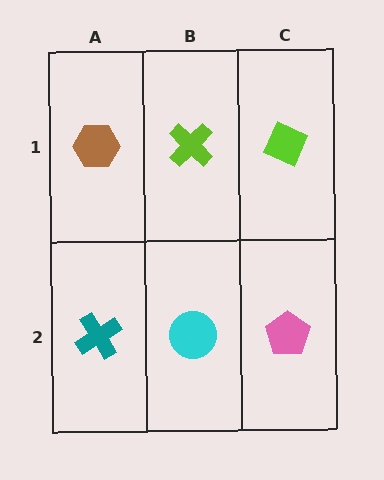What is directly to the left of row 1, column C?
A lime cross.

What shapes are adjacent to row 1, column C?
A pink pentagon (row 2, column C), a lime cross (row 1, column B).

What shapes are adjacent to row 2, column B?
A lime cross (row 1, column B), a teal cross (row 2, column A), a pink pentagon (row 2, column C).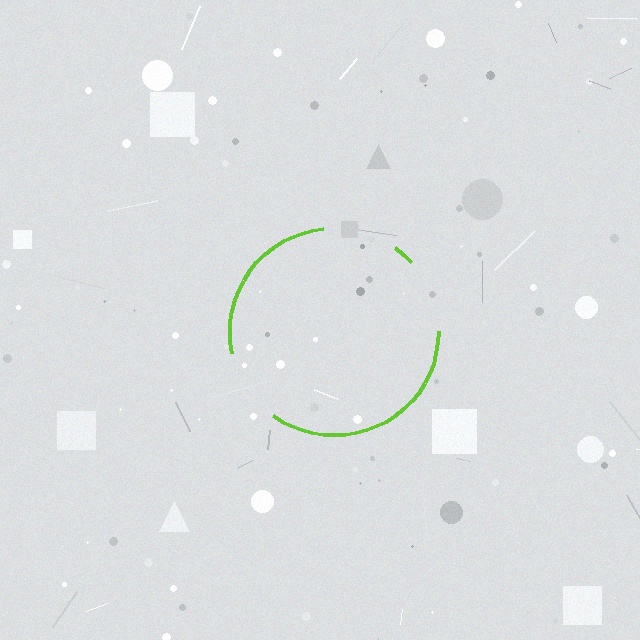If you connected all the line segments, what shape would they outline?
They would outline a circle.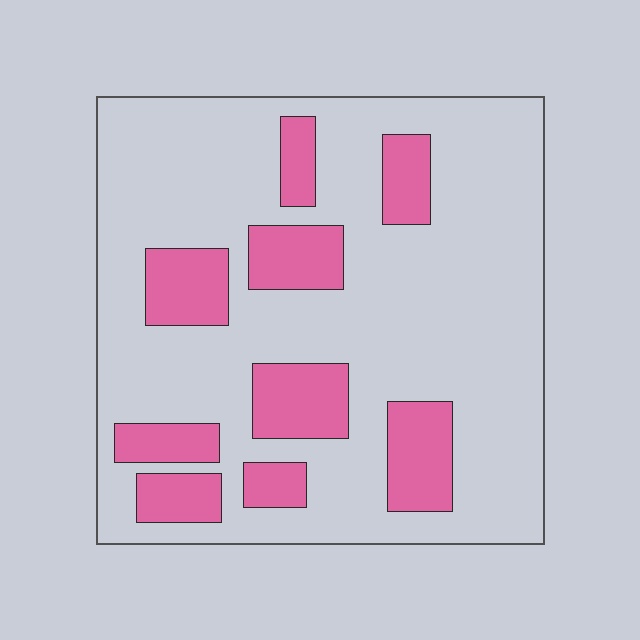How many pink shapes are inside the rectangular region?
9.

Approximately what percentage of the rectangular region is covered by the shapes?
Approximately 25%.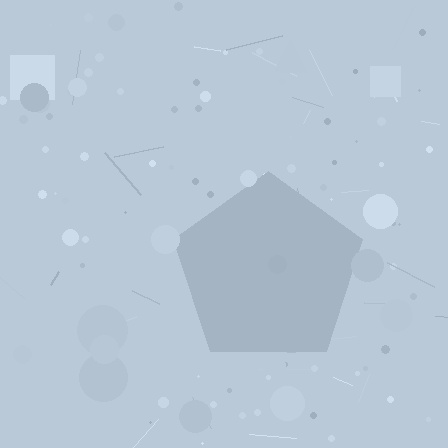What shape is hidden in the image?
A pentagon is hidden in the image.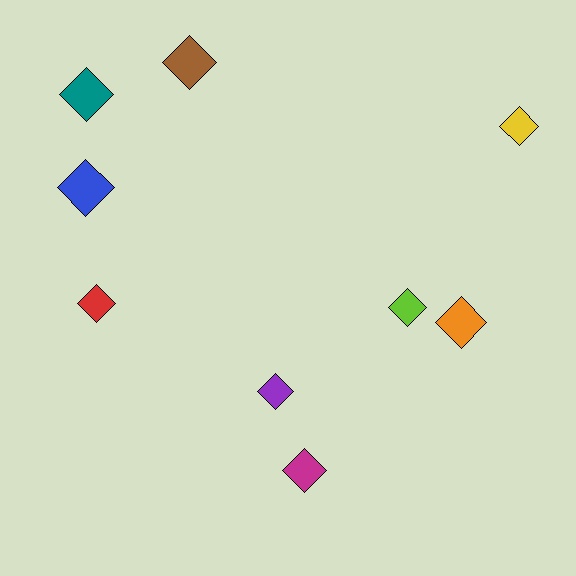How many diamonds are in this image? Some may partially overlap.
There are 9 diamonds.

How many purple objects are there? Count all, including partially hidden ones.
There is 1 purple object.